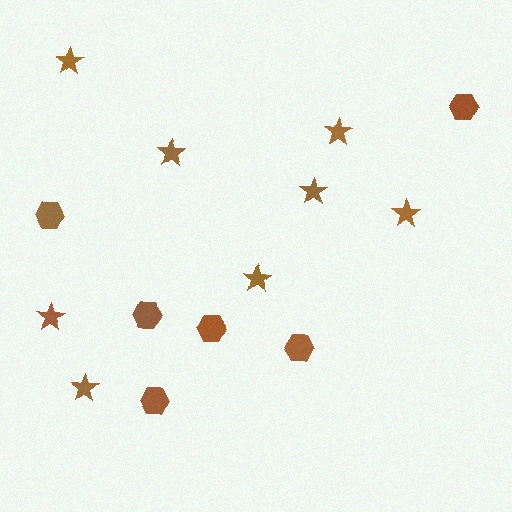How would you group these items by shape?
There are 2 groups: one group of stars (8) and one group of hexagons (6).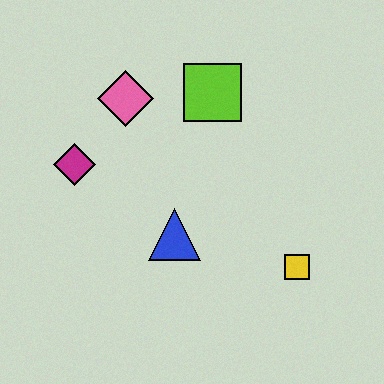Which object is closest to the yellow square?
The blue triangle is closest to the yellow square.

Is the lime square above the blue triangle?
Yes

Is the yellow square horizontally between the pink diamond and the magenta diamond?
No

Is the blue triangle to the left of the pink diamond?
No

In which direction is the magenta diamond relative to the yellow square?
The magenta diamond is to the left of the yellow square.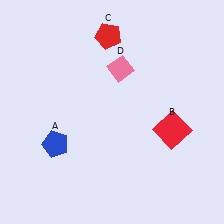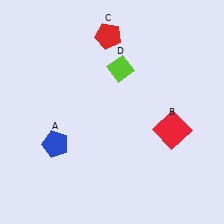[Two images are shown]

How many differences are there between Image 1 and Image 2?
There is 1 difference between the two images.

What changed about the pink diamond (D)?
In Image 1, D is pink. In Image 2, it changed to lime.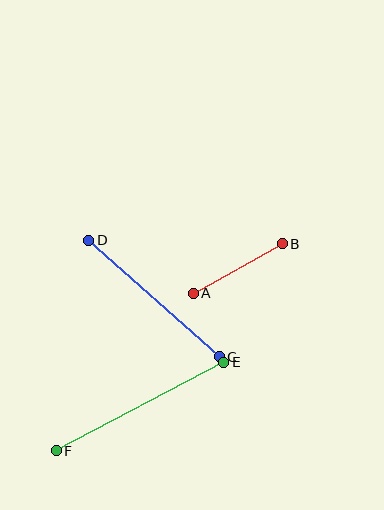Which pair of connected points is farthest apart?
Points E and F are farthest apart.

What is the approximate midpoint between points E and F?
The midpoint is at approximately (140, 407) pixels.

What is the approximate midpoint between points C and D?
The midpoint is at approximately (154, 298) pixels.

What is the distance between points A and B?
The distance is approximately 102 pixels.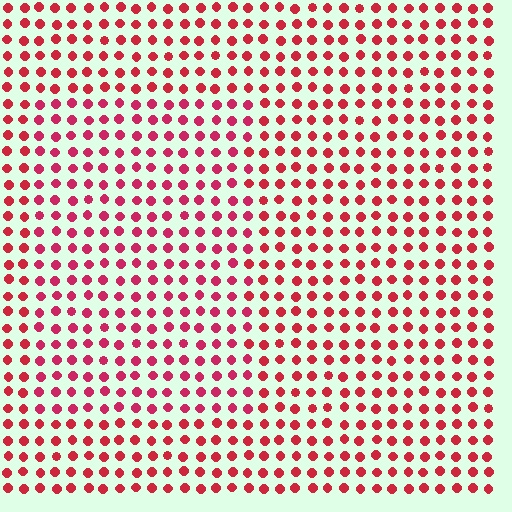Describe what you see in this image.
The image is filled with small red elements in a uniform arrangement. A rectangle-shaped region is visible where the elements are tinted to a slightly different hue, forming a subtle color boundary.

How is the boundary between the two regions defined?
The boundary is defined purely by a slight shift in hue (about 14 degrees). Spacing, size, and orientation are identical on both sides.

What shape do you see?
I see a rectangle.